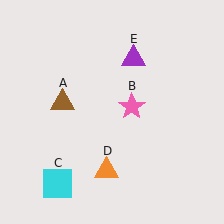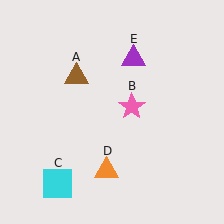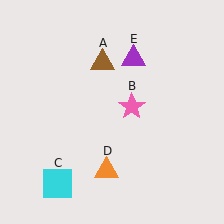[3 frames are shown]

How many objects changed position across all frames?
1 object changed position: brown triangle (object A).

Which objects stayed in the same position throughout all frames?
Pink star (object B) and cyan square (object C) and orange triangle (object D) and purple triangle (object E) remained stationary.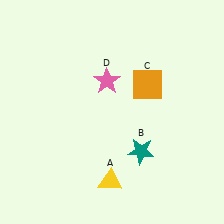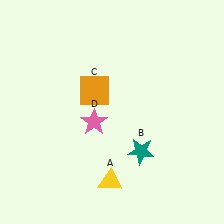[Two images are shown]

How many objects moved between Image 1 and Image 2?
2 objects moved between the two images.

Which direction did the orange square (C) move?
The orange square (C) moved left.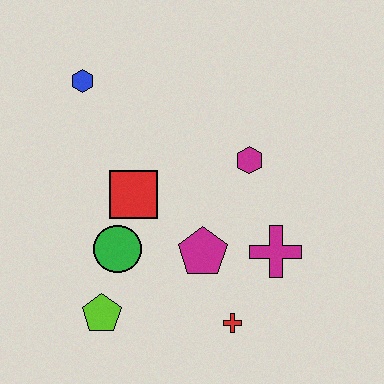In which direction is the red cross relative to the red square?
The red cross is below the red square.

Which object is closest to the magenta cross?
The magenta pentagon is closest to the magenta cross.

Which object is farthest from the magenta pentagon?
The blue hexagon is farthest from the magenta pentagon.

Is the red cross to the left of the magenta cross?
Yes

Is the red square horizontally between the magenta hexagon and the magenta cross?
No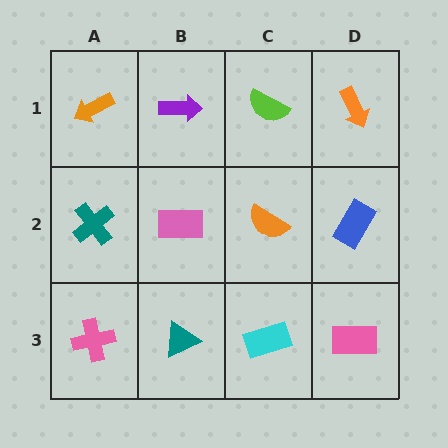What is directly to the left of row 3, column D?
A cyan rectangle.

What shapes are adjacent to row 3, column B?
A pink rectangle (row 2, column B), a pink cross (row 3, column A), a cyan rectangle (row 3, column C).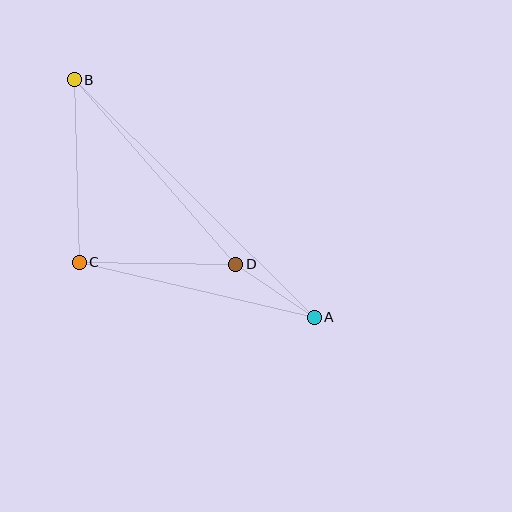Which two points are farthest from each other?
Points A and B are farthest from each other.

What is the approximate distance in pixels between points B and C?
The distance between B and C is approximately 183 pixels.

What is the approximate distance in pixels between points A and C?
The distance between A and C is approximately 241 pixels.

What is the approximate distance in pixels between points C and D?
The distance between C and D is approximately 156 pixels.